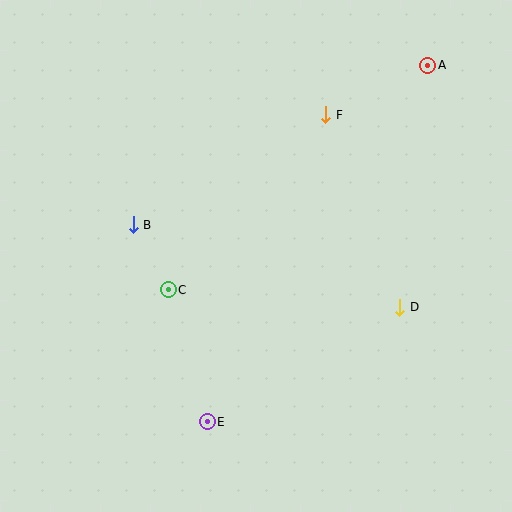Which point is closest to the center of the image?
Point C at (168, 290) is closest to the center.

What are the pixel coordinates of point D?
Point D is at (400, 307).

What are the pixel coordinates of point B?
Point B is at (133, 225).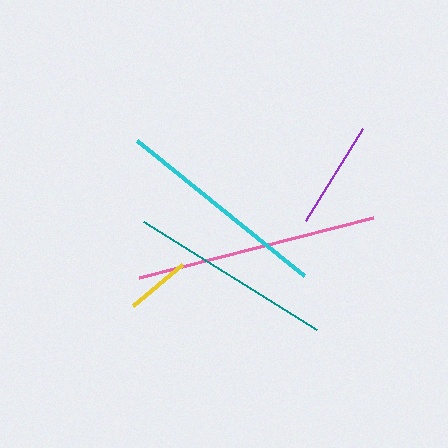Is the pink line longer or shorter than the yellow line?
The pink line is longer than the yellow line.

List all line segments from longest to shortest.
From longest to shortest: pink, cyan, teal, purple, yellow.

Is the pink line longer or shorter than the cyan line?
The pink line is longer than the cyan line.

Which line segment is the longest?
The pink line is the longest at approximately 241 pixels.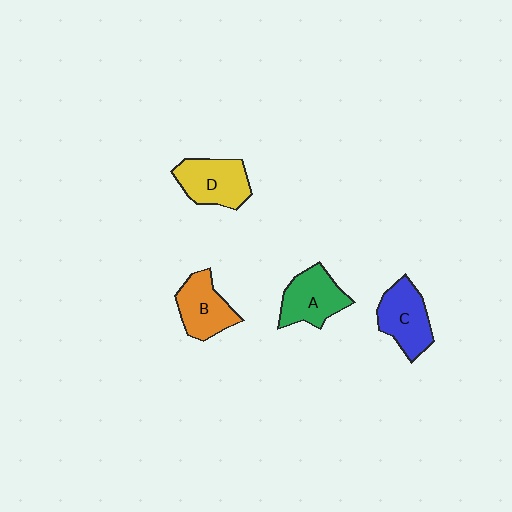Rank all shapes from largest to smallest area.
From largest to smallest: D (yellow), C (blue), A (green), B (orange).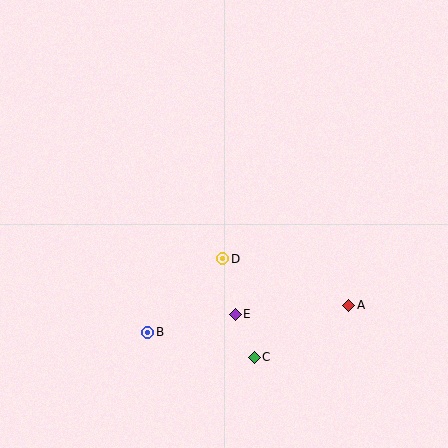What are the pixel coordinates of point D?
Point D is at (223, 259).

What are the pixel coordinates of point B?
Point B is at (148, 332).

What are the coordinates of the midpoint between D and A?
The midpoint between D and A is at (286, 282).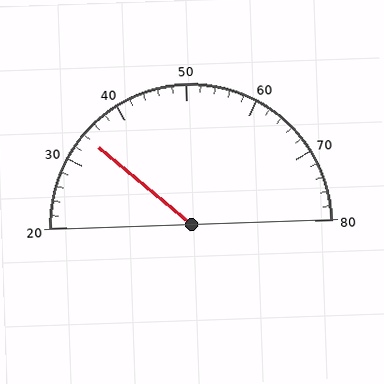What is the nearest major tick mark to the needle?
The nearest major tick mark is 30.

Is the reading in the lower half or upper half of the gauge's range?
The reading is in the lower half of the range (20 to 80).